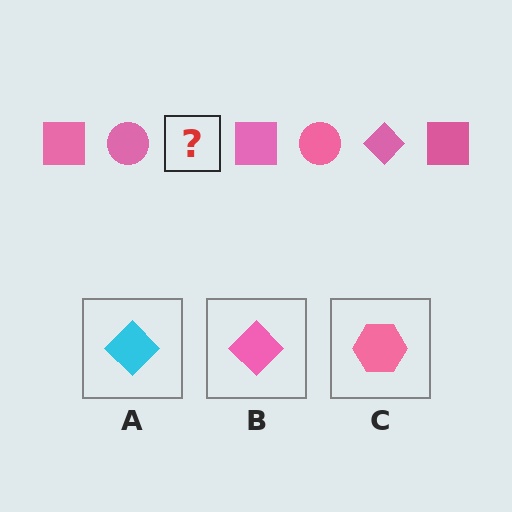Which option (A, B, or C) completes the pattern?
B.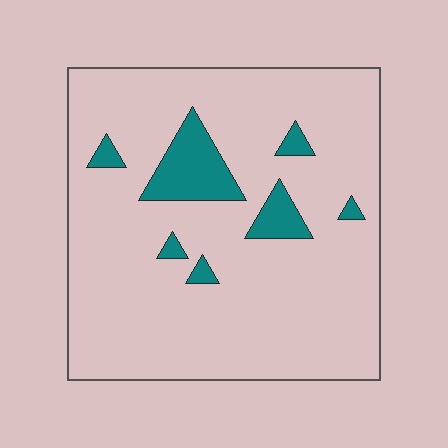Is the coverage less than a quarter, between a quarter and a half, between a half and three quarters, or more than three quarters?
Less than a quarter.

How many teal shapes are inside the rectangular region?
7.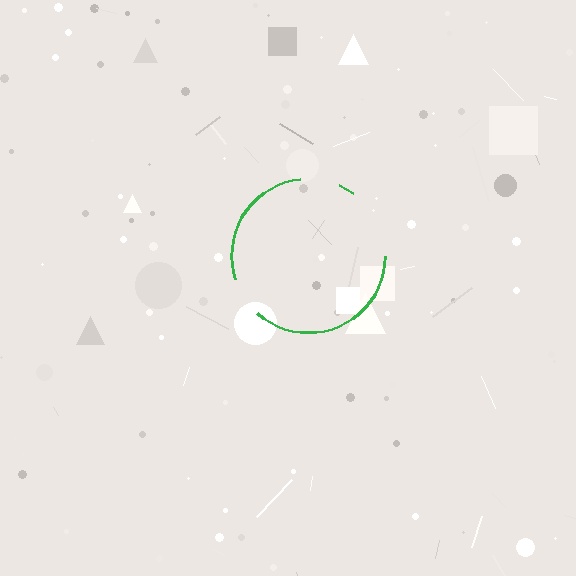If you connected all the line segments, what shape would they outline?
They would outline a circle.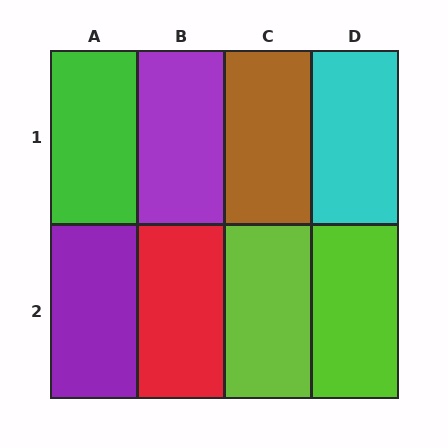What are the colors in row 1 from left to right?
Green, purple, brown, cyan.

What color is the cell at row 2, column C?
Lime.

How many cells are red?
1 cell is red.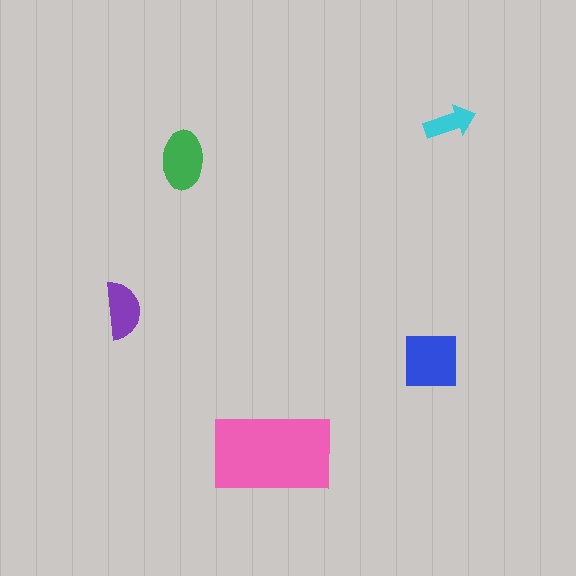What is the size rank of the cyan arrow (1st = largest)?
5th.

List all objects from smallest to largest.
The cyan arrow, the purple semicircle, the green ellipse, the blue square, the pink rectangle.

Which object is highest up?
The cyan arrow is topmost.